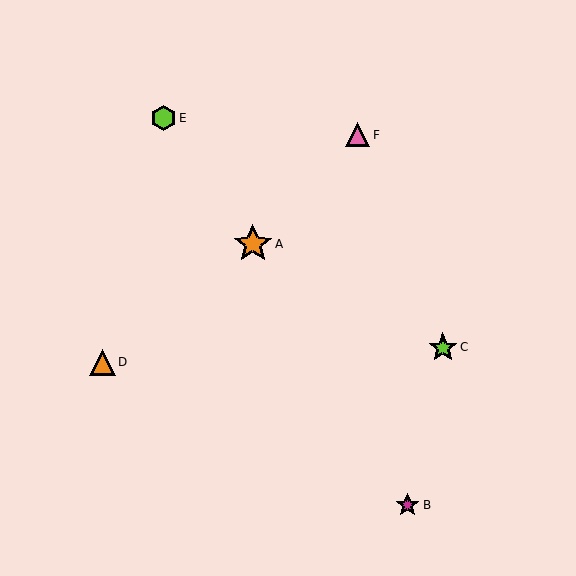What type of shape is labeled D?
Shape D is an orange triangle.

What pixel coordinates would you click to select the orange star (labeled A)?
Click at (253, 244) to select the orange star A.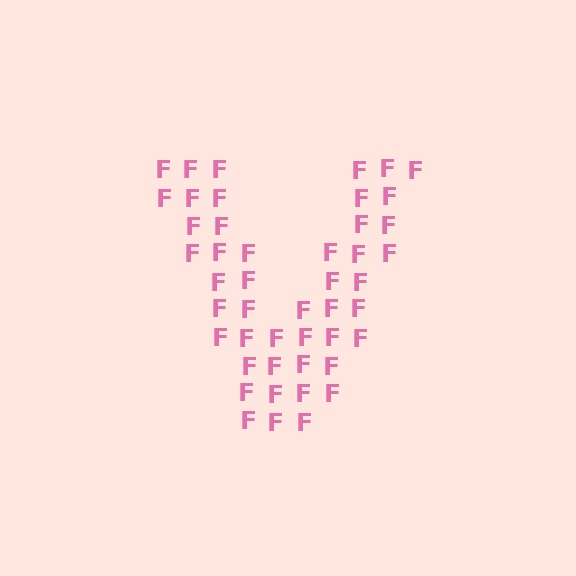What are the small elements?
The small elements are letter F's.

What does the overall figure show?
The overall figure shows the letter V.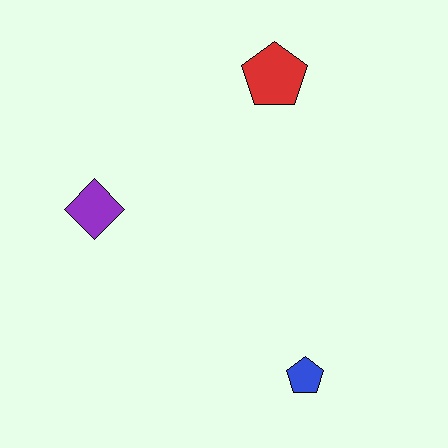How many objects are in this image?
There are 3 objects.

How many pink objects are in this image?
There are no pink objects.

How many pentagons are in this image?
There are 2 pentagons.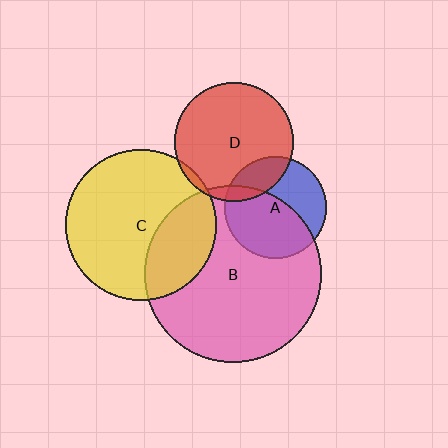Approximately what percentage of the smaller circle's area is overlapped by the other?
Approximately 5%.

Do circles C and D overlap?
Yes.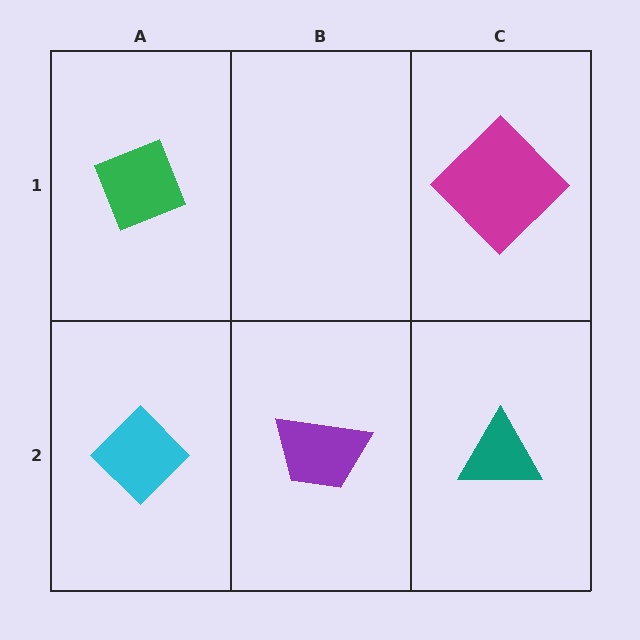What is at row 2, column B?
A purple trapezoid.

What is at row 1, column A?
A green diamond.